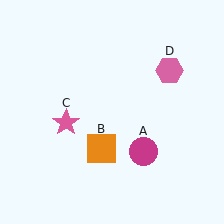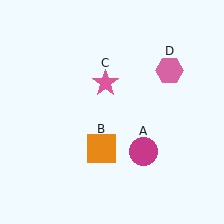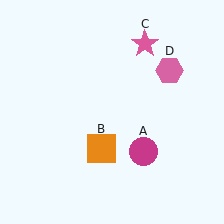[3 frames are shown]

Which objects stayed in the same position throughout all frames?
Magenta circle (object A) and orange square (object B) and pink hexagon (object D) remained stationary.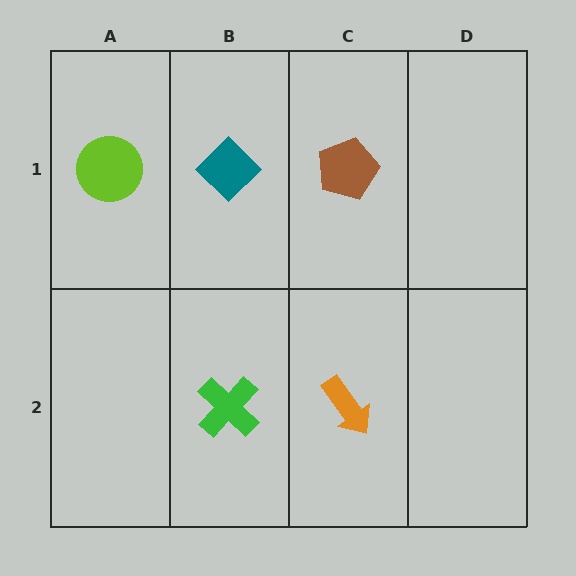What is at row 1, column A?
A lime circle.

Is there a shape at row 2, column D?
No, that cell is empty.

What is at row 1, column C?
A brown pentagon.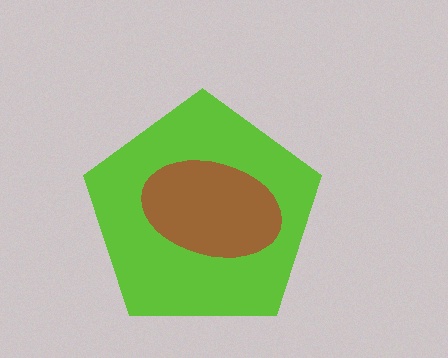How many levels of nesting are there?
2.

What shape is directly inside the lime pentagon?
The brown ellipse.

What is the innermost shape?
The brown ellipse.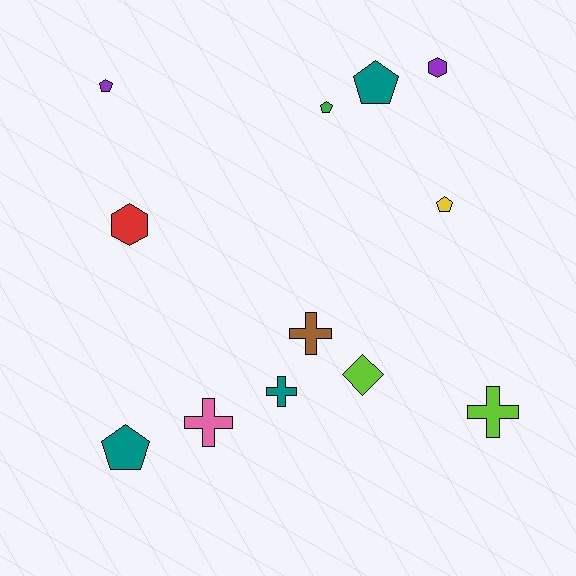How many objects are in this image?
There are 12 objects.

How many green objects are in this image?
There is 1 green object.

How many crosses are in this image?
There are 4 crosses.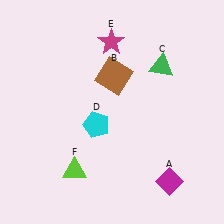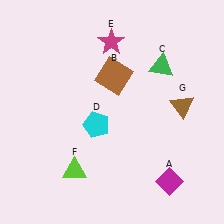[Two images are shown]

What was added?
A brown triangle (G) was added in Image 2.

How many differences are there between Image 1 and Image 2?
There is 1 difference between the two images.